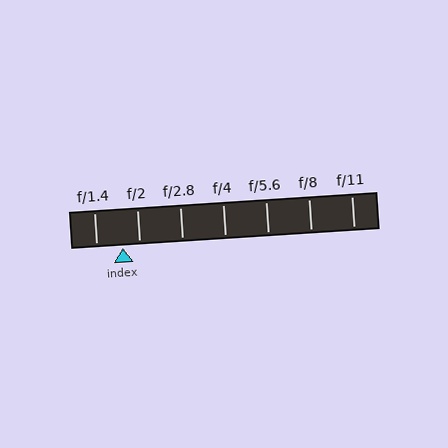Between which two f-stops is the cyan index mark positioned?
The index mark is between f/1.4 and f/2.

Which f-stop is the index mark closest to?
The index mark is closest to f/2.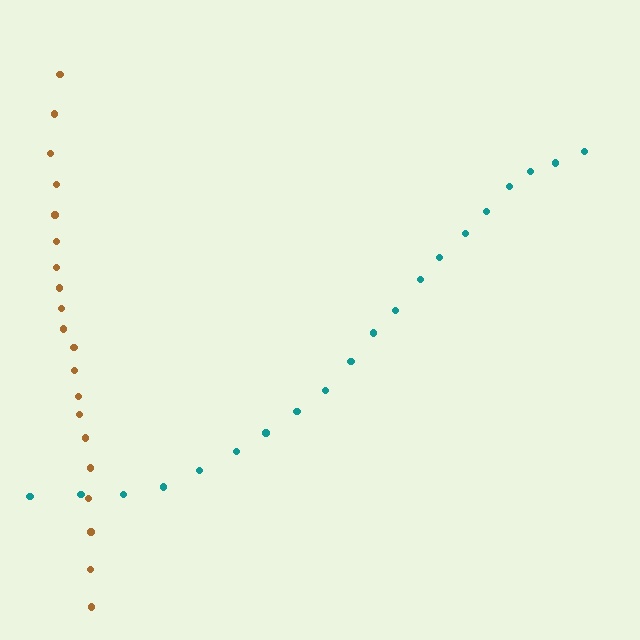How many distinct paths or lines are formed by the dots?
There are 2 distinct paths.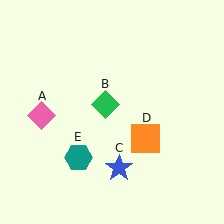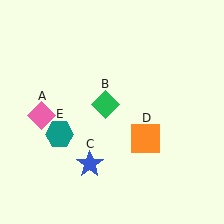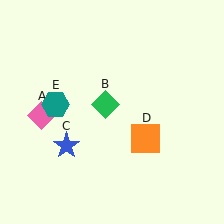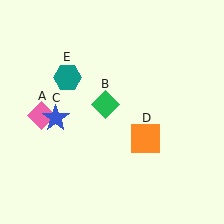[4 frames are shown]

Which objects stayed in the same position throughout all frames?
Pink diamond (object A) and green diamond (object B) and orange square (object D) remained stationary.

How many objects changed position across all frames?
2 objects changed position: blue star (object C), teal hexagon (object E).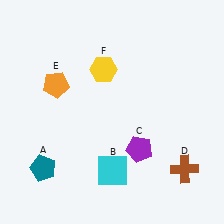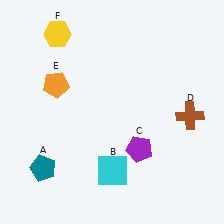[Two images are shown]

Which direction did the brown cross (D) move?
The brown cross (D) moved up.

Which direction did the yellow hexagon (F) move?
The yellow hexagon (F) moved left.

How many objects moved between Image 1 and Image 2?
2 objects moved between the two images.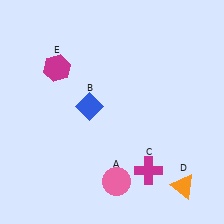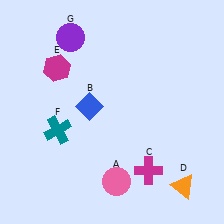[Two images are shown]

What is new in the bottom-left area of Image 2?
A teal cross (F) was added in the bottom-left area of Image 2.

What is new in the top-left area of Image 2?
A purple circle (G) was added in the top-left area of Image 2.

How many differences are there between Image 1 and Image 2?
There are 2 differences between the two images.